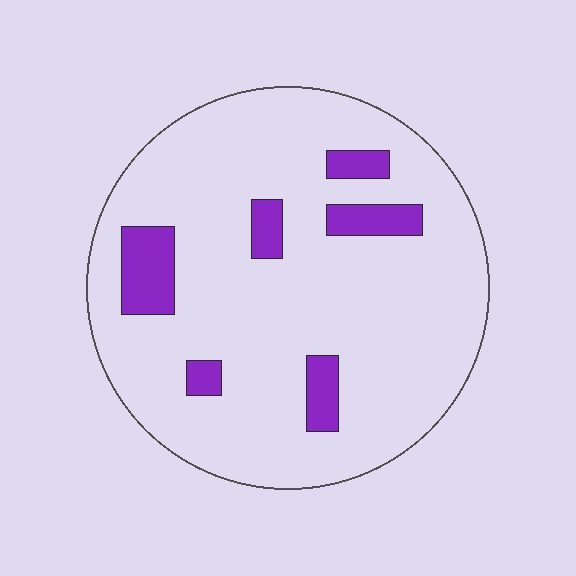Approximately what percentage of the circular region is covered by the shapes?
Approximately 10%.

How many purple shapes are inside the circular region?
6.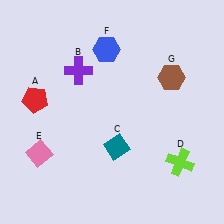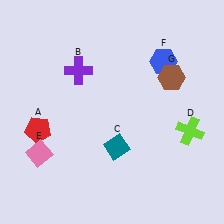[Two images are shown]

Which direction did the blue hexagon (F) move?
The blue hexagon (F) moved right.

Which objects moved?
The objects that moved are: the red pentagon (A), the lime cross (D), the blue hexagon (F).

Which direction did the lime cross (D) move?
The lime cross (D) moved up.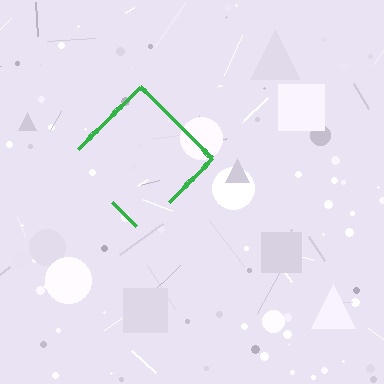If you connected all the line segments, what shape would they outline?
They would outline a diamond.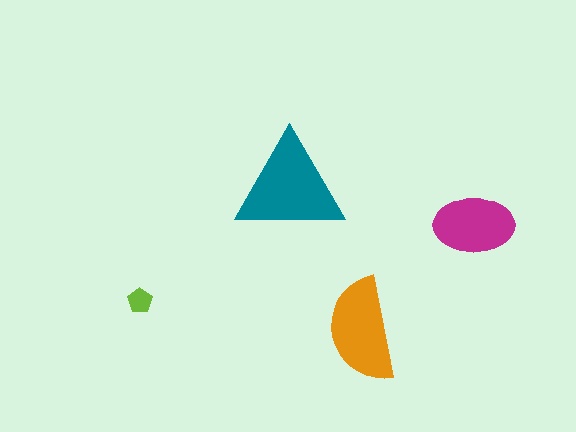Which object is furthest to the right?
The magenta ellipse is rightmost.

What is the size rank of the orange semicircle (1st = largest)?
2nd.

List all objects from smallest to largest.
The lime pentagon, the magenta ellipse, the orange semicircle, the teal triangle.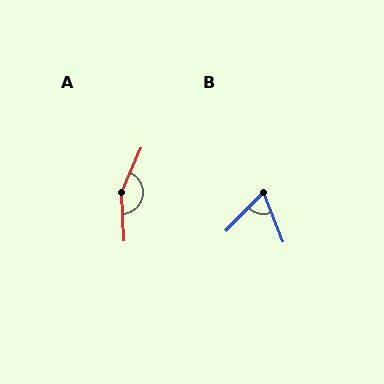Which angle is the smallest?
B, at approximately 66 degrees.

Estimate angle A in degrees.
Approximately 153 degrees.